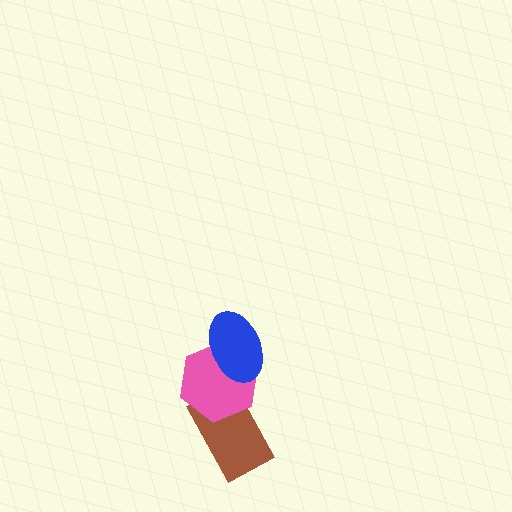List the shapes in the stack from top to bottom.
From top to bottom: the blue ellipse, the pink hexagon, the brown rectangle.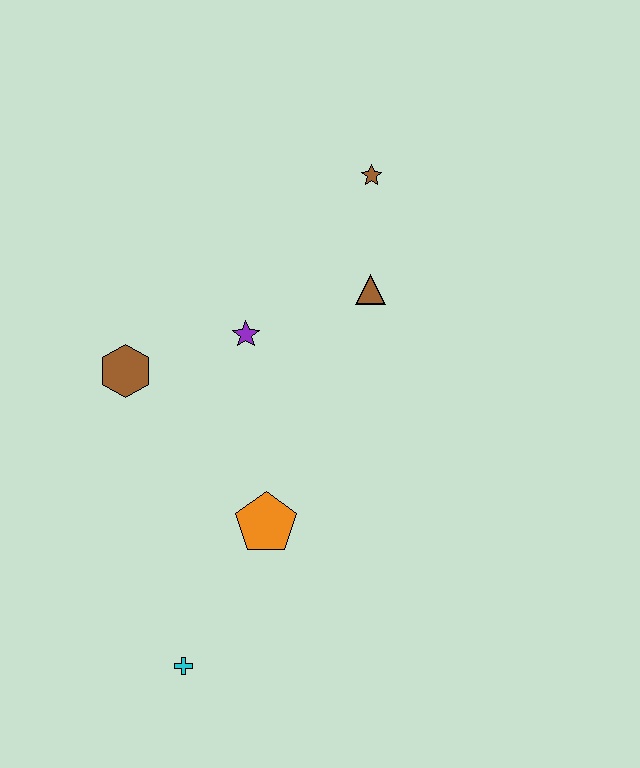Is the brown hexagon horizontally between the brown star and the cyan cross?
No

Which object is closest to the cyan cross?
The orange pentagon is closest to the cyan cross.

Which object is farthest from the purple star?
The cyan cross is farthest from the purple star.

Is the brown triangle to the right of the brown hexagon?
Yes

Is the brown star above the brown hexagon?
Yes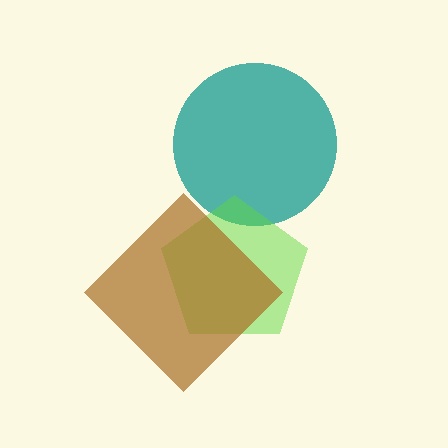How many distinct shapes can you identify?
There are 3 distinct shapes: a teal circle, a lime pentagon, a brown diamond.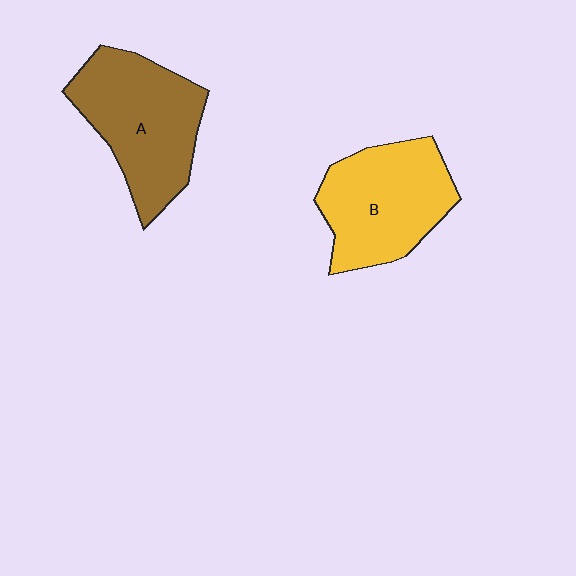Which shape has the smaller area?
Shape B (yellow).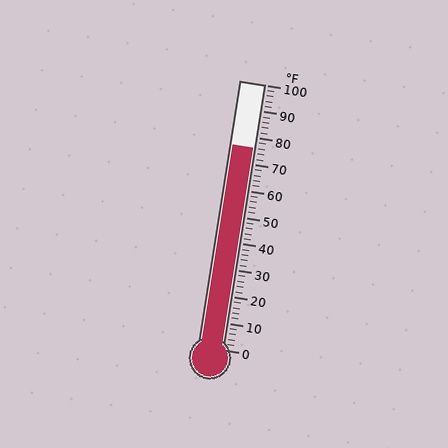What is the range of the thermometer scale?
The thermometer scale ranges from 0°F to 100°F.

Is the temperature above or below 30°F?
The temperature is above 30°F.